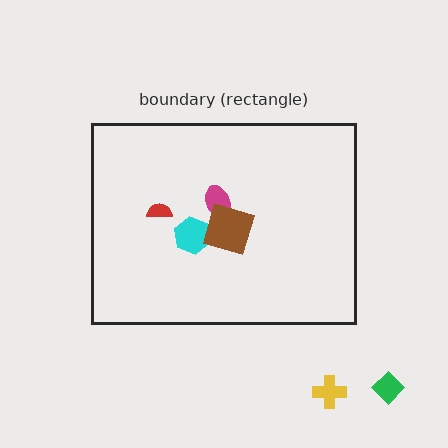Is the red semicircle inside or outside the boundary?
Inside.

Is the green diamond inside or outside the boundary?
Outside.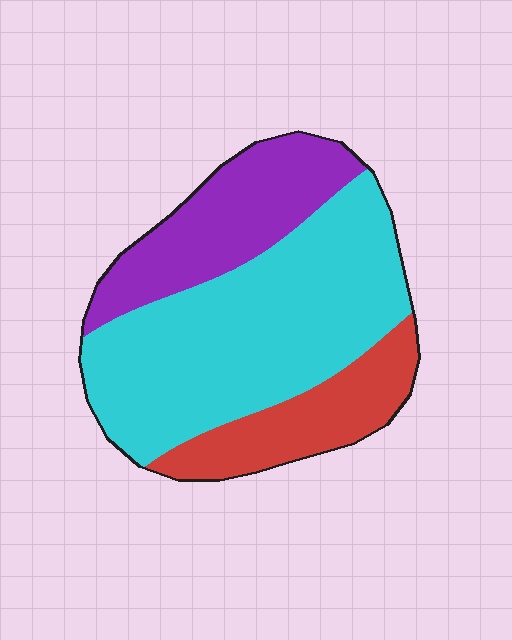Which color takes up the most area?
Cyan, at roughly 55%.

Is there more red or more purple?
Purple.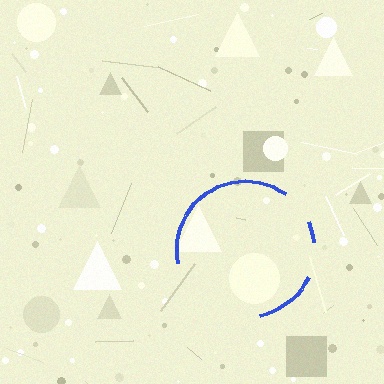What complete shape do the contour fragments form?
The contour fragments form a circle.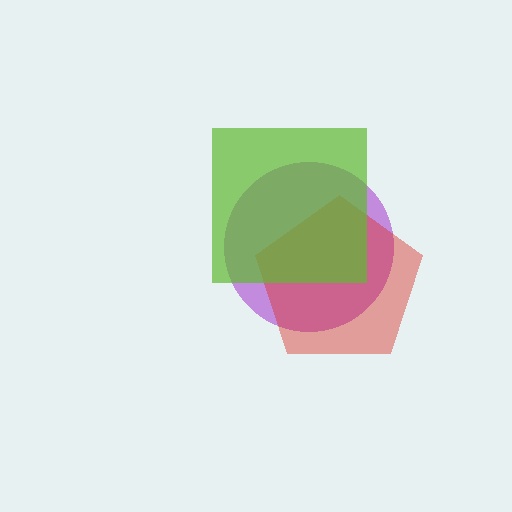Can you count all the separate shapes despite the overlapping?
Yes, there are 3 separate shapes.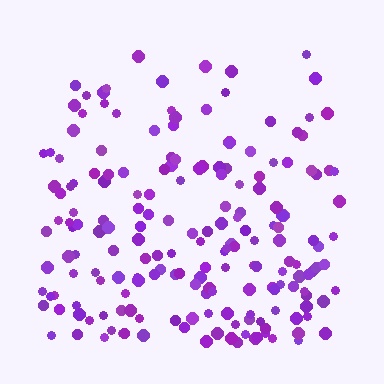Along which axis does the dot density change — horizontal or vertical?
Vertical.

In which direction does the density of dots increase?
From top to bottom, with the bottom side densest.